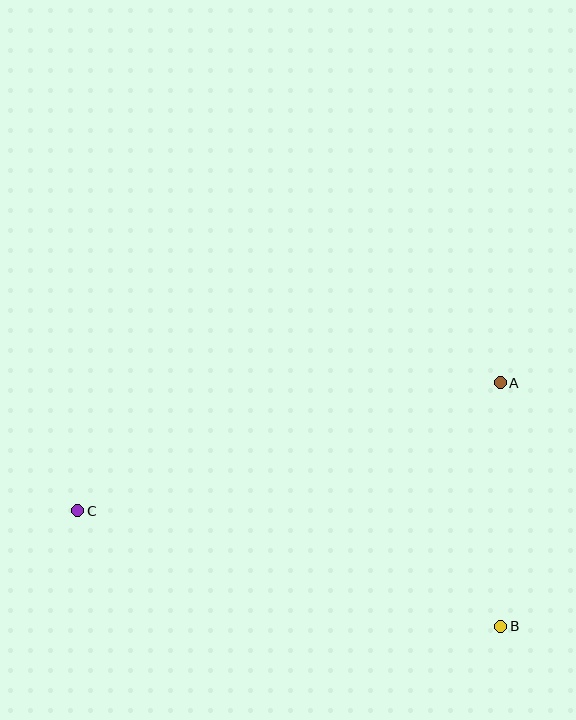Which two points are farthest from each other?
Points A and C are farthest from each other.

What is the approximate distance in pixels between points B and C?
The distance between B and C is approximately 438 pixels.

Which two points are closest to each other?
Points A and B are closest to each other.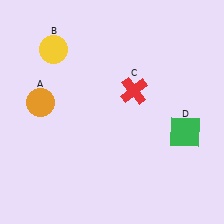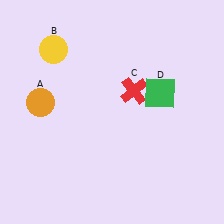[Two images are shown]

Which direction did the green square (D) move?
The green square (D) moved up.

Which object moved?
The green square (D) moved up.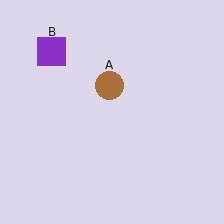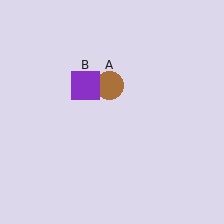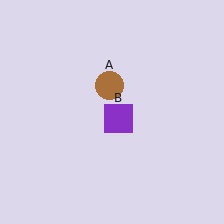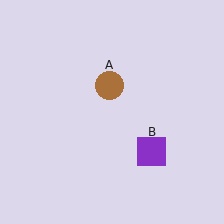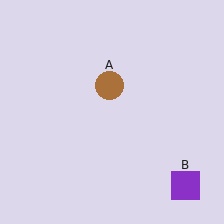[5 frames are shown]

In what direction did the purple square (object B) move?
The purple square (object B) moved down and to the right.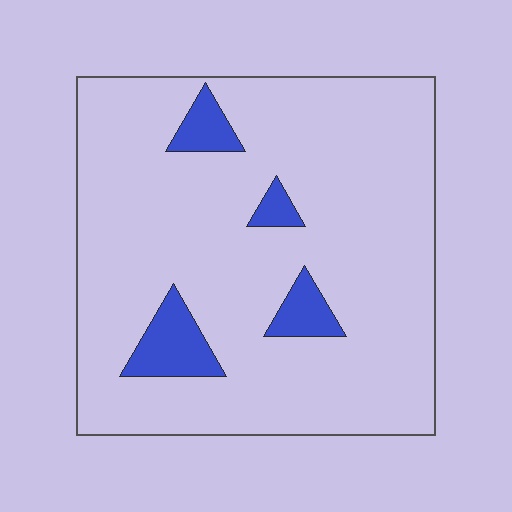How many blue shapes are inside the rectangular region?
4.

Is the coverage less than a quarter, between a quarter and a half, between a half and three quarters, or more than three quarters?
Less than a quarter.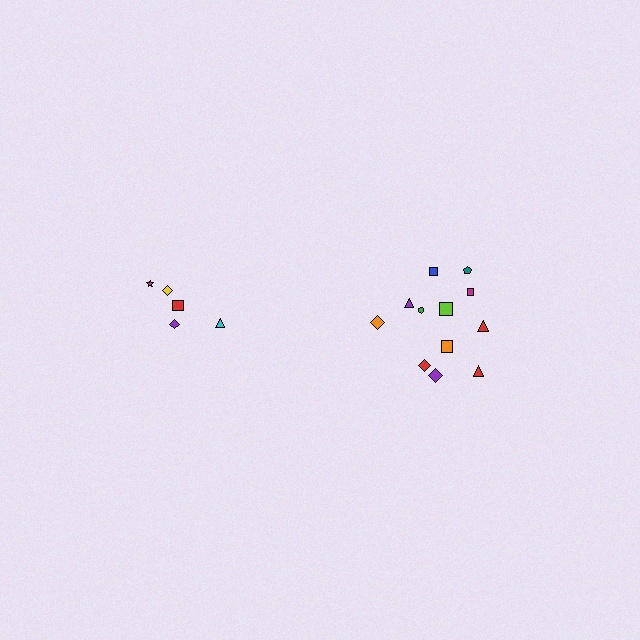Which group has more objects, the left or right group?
The right group.